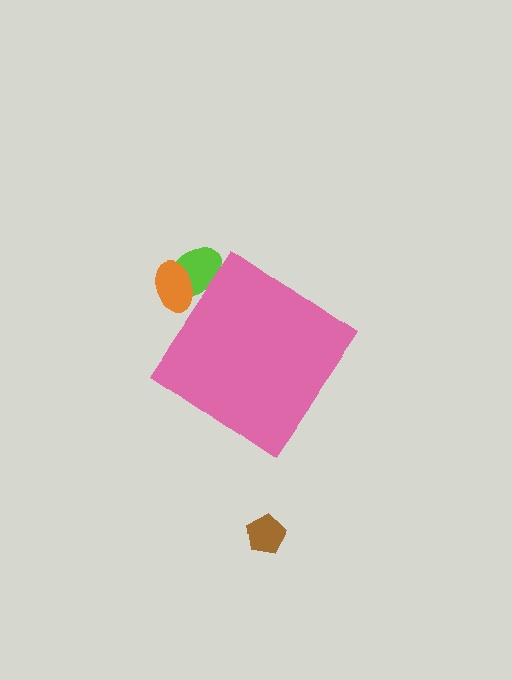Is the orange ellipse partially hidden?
Yes, the orange ellipse is partially hidden behind the pink diamond.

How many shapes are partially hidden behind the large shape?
2 shapes are partially hidden.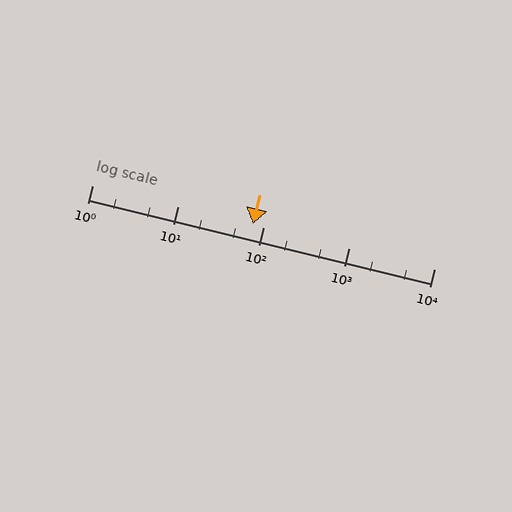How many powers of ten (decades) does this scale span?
The scale spans 4 decades, from 1 to 10000.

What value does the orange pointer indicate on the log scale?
The pointer indicates approximately 75.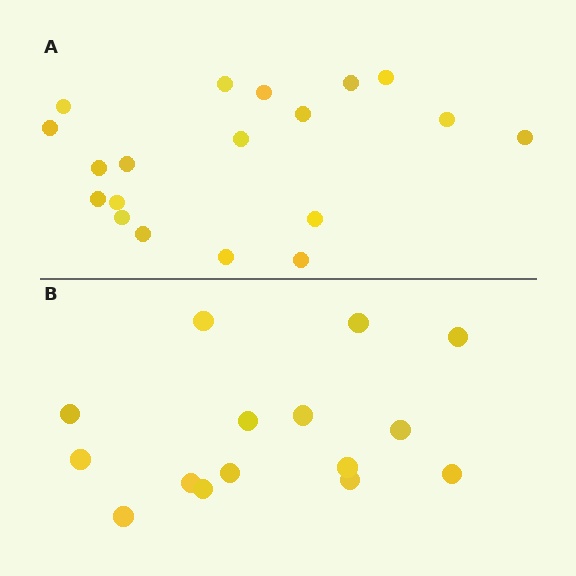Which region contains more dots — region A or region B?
Region A (the top region) has more dots.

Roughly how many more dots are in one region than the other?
Region A has about 4 more dots than region B.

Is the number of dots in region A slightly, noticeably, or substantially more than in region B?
Region A has noticeably more, but not dramatically so. The ratio is roughly 1.3 to 1.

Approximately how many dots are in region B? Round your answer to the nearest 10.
About 20 dots. (The exact count is 15, which rounds to 20.)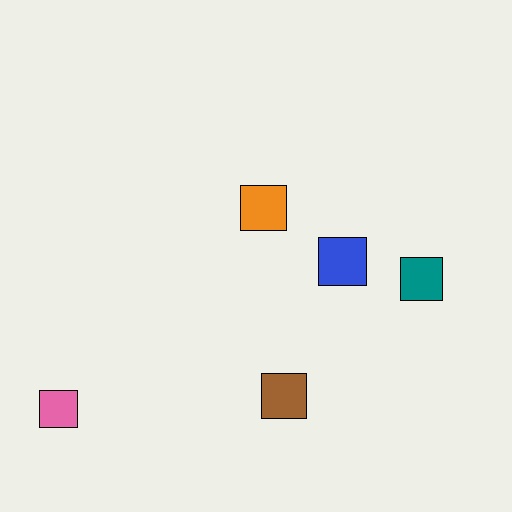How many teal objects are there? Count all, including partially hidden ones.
There is 1 teal object.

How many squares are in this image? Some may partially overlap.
There are 5 squares.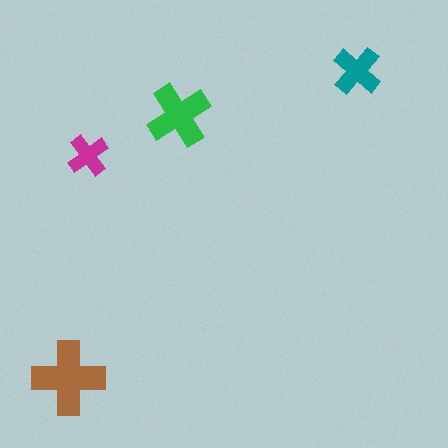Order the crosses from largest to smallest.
the brown one, the green one, the teal one, the magenta one.